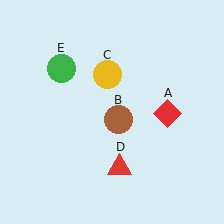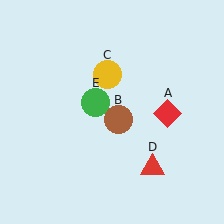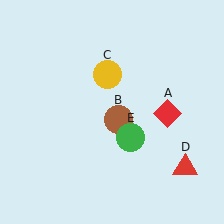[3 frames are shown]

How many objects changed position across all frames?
2 objects changed position: red triangle (object D), green circle (object E).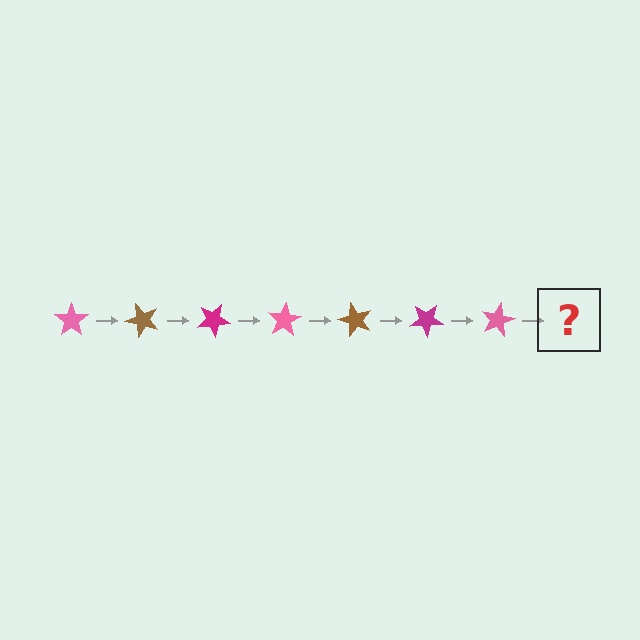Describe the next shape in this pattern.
It should be a brown star, rotated 350 degrees from the start.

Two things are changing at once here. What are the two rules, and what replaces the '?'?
The two rules are that it rotates 50 degrees each step and the color cycles through pink, brown, and magenta. The '?' should be a brown star, rotated 350 degrees from the start.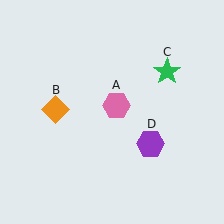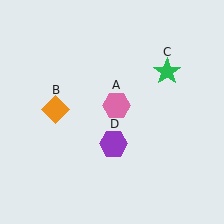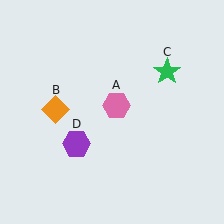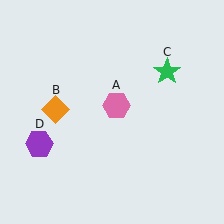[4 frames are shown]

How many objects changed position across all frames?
1 object changed position: purple hexagon (object D).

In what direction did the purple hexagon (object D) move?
The purple hexagon (object D) moved left.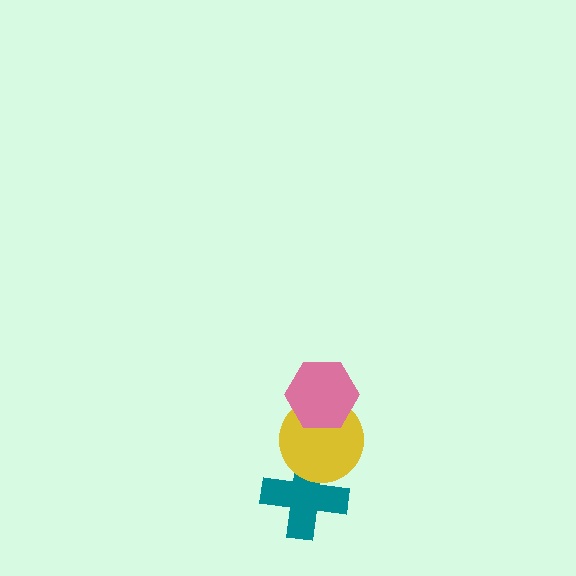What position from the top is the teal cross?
The teal cross is 3rd from the top.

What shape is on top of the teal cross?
The yellow circle is on top of the teal cross.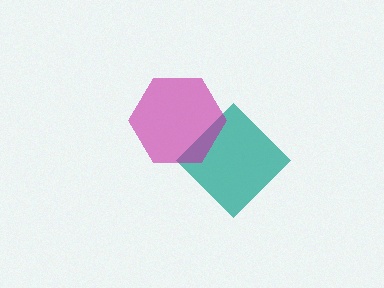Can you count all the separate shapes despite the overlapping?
Yes, there are 2 separate shapes.